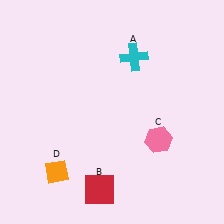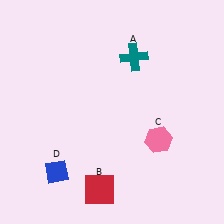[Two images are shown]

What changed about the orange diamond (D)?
In Image 1, D is orange. In Image 2, it changed to blue.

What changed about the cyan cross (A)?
In Image 1, A is cyan. In Image 2, it changed to teal.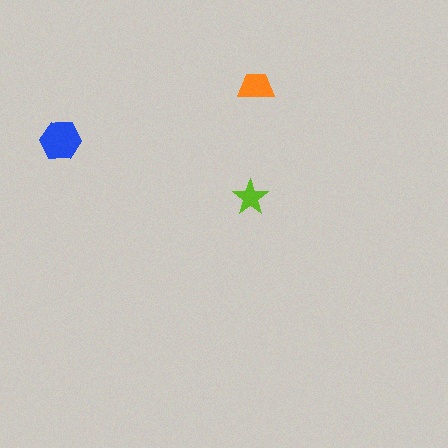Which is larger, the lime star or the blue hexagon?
The blue hexagon.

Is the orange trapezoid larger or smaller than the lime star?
Larger.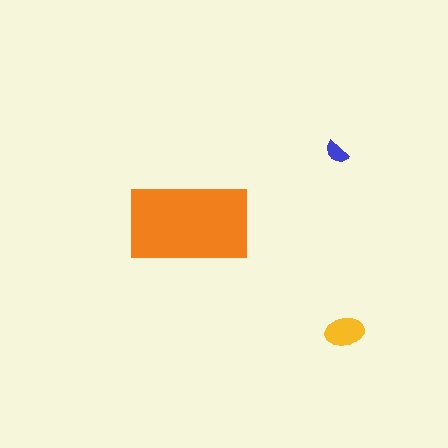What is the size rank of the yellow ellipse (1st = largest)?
2nd.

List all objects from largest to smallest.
The orange rectangle, the yellow ellipse, the blue semicircle.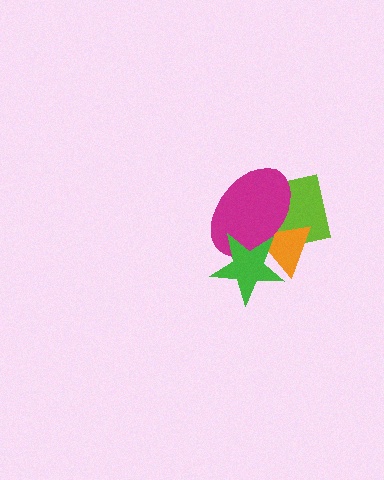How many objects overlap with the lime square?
3 objects overlap with the lime square.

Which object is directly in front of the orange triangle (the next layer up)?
The magenta ellipse is directly in front of the orange triangle.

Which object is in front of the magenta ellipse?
The green star is in front of the magenta ellipse.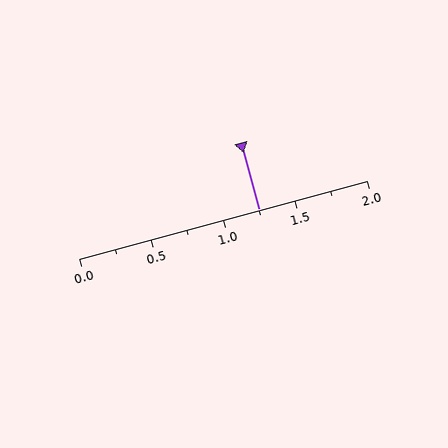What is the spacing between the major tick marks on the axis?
The major ticks are spaced 0.5 apart.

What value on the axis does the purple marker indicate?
The marker indicates approximately 1.25.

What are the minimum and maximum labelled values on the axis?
The axis runs from 0.0 to 2.0.